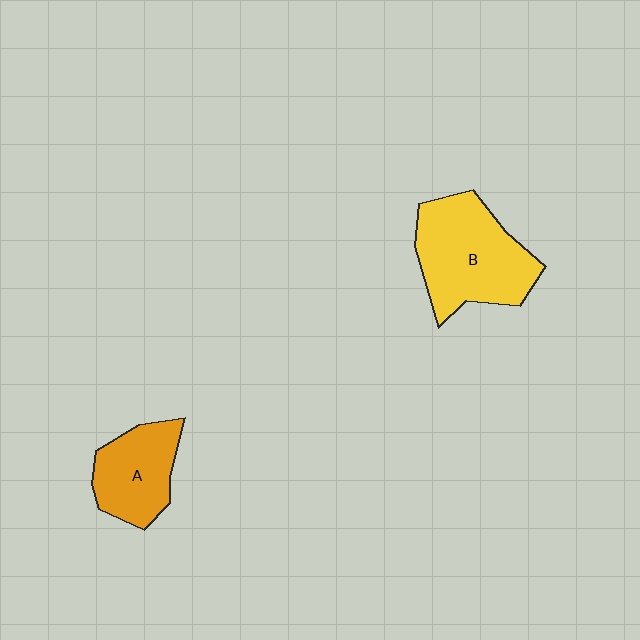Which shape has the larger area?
Shape B (yellow).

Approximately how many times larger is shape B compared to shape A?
Approximately 1.6 times.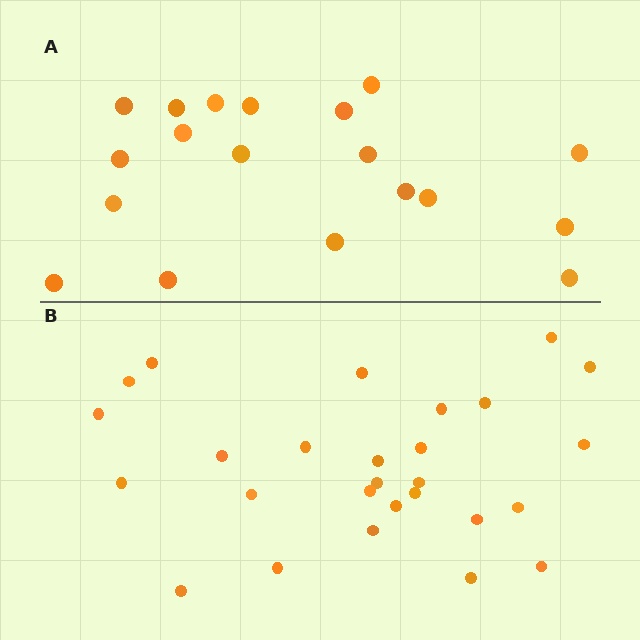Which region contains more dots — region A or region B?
Region B (the bottom region) has more dots.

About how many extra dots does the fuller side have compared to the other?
Region B has roughly 8 or so more dots than region A.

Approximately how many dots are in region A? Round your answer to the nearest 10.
About 20 dots. (The exact count is 19, which rounds to 20.)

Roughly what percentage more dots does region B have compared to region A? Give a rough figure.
About 40% more.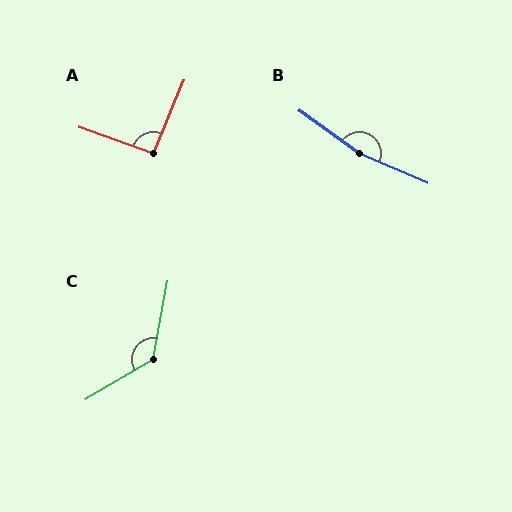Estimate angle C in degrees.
Approximately 131 degrees.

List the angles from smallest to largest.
A (93°), C (131°), B (167°).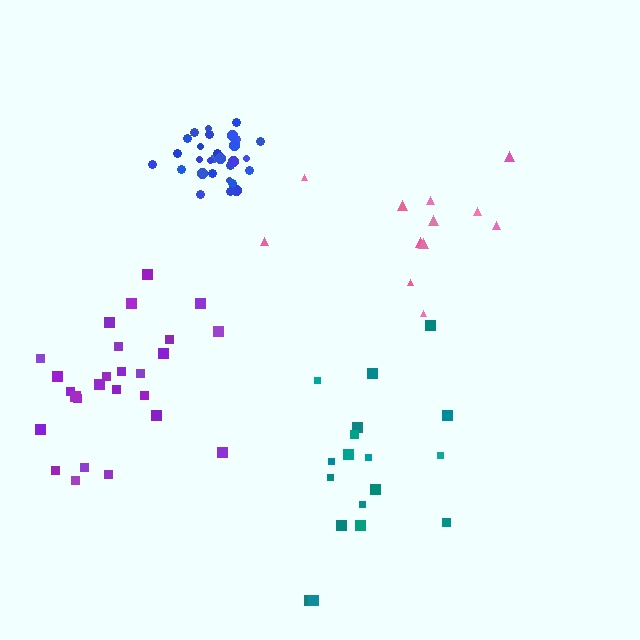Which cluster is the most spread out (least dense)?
Pink.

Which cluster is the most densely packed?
Blue.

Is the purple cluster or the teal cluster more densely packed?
Purple.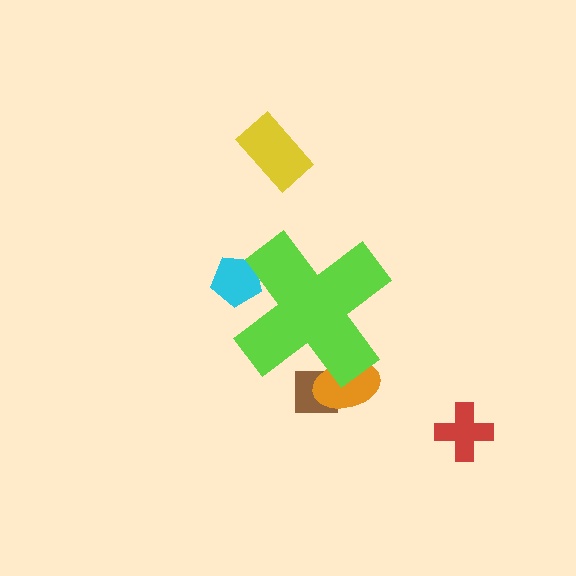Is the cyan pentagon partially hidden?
Yes, the cyan pentagon is partially hidden behind the lime cross.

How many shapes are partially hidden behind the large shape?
3 shapes are partially hidden.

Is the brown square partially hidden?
Yes, the brown square is partially hidden behind the lime cross.